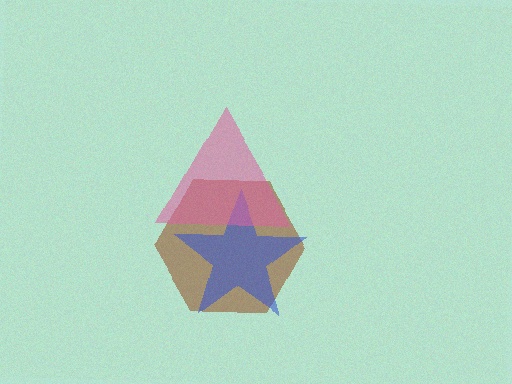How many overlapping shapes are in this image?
There are 3 overlapping shapes in the image.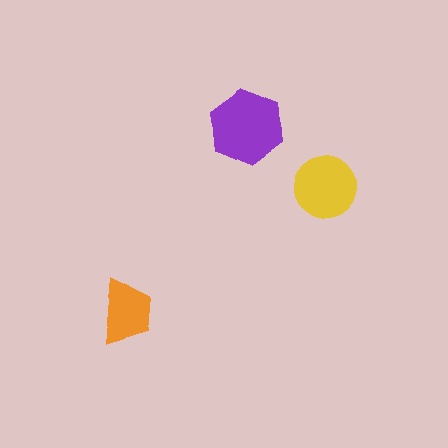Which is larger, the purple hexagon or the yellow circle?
The purple hexagon.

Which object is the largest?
The purple hexagon.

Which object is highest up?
The purple hexagon is topmost.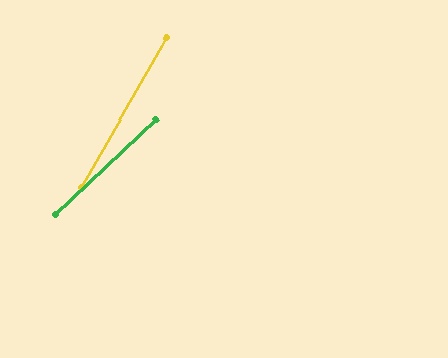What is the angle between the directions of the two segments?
Approximately 17 degrees.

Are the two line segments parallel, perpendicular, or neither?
Neither parallel nor perpendicular — they differ by about 17°.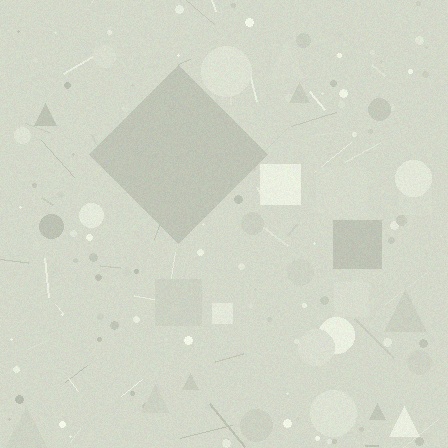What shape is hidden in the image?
A diamond is hidden in the image.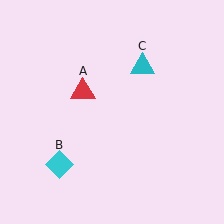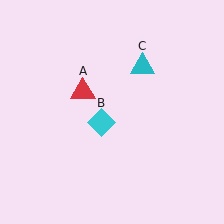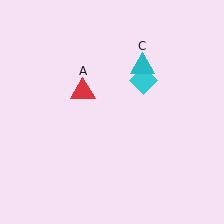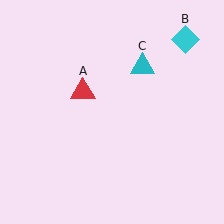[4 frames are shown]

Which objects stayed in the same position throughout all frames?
Red triangle (object A) and cyan triangle (object C) remained stationary.